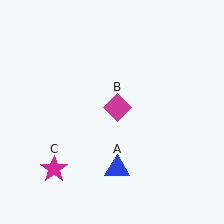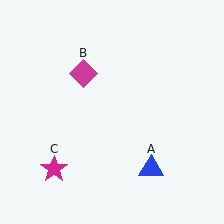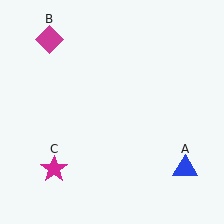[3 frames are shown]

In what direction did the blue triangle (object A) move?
The blue triangle (object A) moved right.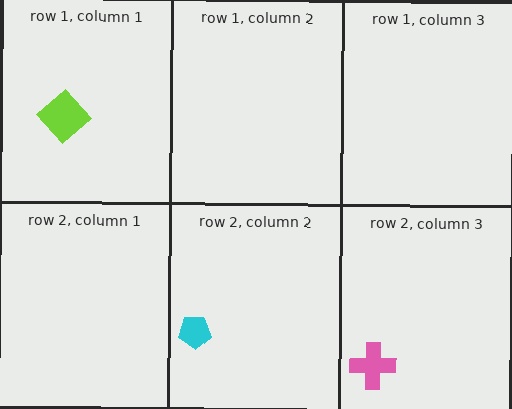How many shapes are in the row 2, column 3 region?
1.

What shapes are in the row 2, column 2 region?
The cyan pentagon.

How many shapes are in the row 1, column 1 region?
1.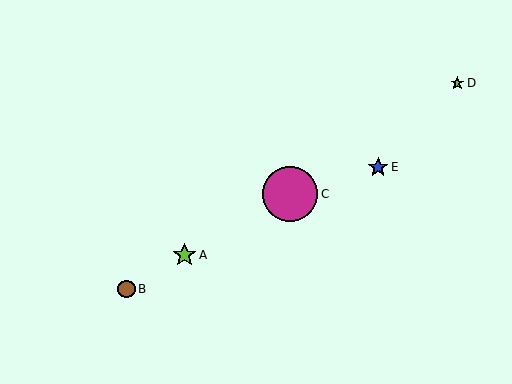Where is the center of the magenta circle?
The center of the magenta circle is at (290, 194).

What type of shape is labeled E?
Shape E is a blue star.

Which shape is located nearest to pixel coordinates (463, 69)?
The lime star (labeled D) at (457, 83) is nearest to that location.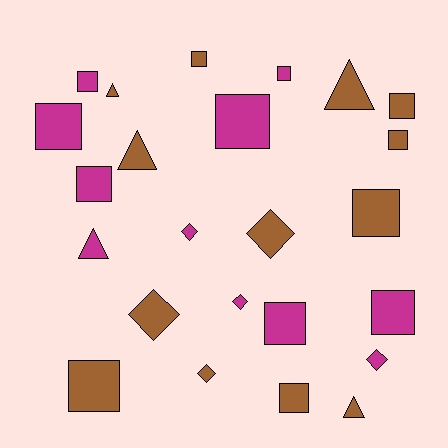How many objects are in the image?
There are 24 objects.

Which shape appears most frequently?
Square, with 13 objects.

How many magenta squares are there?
There are 7 magenta squares.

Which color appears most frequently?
Brown, with 13 objects.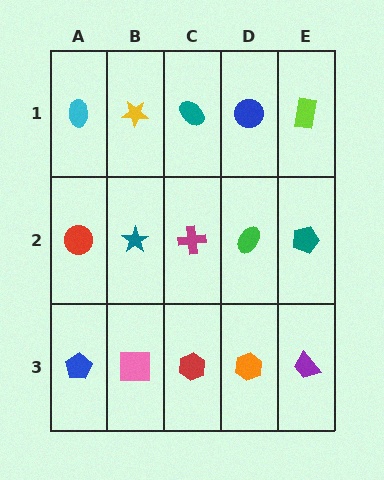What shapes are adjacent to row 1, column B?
A teal star (row 2, column B), a cyan ellipse (row 1, column A), a teal ellipse (row 1, column C).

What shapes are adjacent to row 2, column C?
A teal ellipse (row 1, column C), a red hexagon (row 3, column C), a teal star (row 2, column B), a green ellipse (row 2, column D).